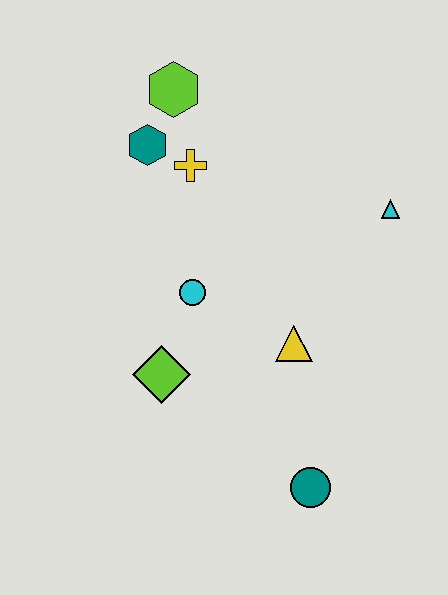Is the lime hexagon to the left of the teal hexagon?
No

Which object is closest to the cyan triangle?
The yellow triangle is closest to the cyan triangle.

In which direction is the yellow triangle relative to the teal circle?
The yellow triangle is above the teal circle.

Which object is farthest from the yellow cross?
The teal circle is farthest from the yellow cross.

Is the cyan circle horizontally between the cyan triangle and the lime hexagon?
Yes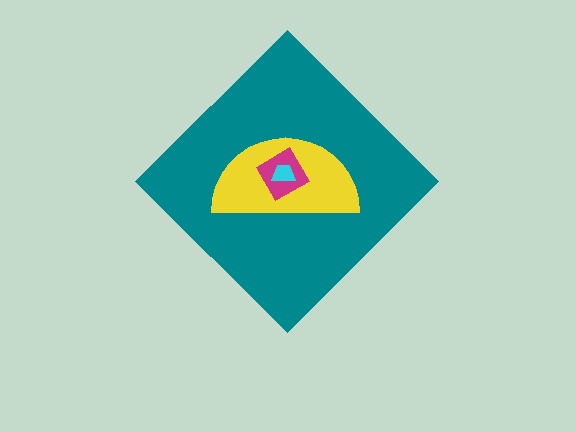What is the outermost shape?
The teal diamond.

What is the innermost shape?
The cyan trapezoid.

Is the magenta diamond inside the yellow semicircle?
Yes.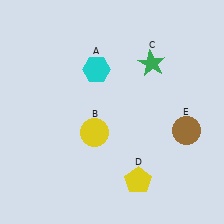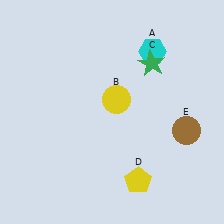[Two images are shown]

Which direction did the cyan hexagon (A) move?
The cyan hexagon (A) moved right.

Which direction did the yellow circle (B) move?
The yellow circle (B) moved up.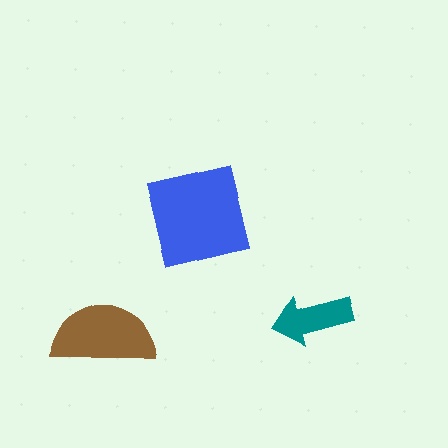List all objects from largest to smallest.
The blue square, the brown semicircle, the teal arrow.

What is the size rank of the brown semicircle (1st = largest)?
2nd.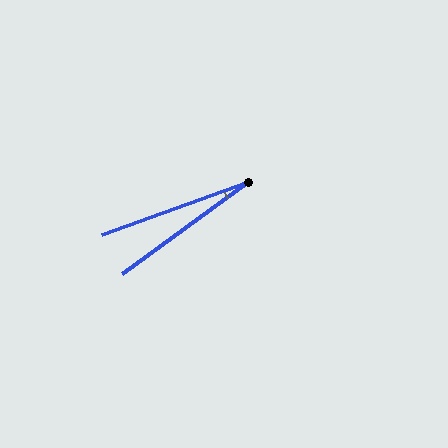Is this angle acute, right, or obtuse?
It is acute.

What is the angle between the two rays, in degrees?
Approximately 16 degrees.